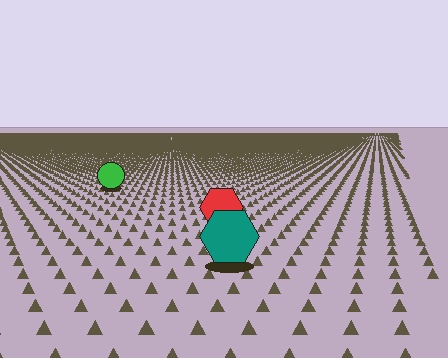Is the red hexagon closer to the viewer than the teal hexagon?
No. The teal hexagon is closer — you can tell from the texture gradient: the ground texture is coarser near it.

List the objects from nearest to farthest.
From nearest to farthest: the teal hexagon, the red hexagon, the green circle.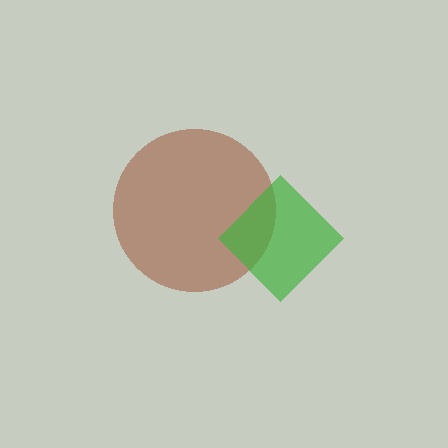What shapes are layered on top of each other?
The layered shapes are: a brown circle, a green diamond.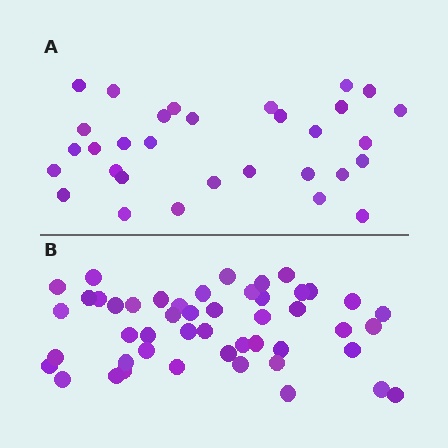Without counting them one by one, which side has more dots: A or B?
Region B (the bottom region) has more dots.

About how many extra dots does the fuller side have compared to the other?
Region B has approximately 15 more dots than region A.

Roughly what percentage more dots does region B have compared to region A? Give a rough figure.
About 55% more.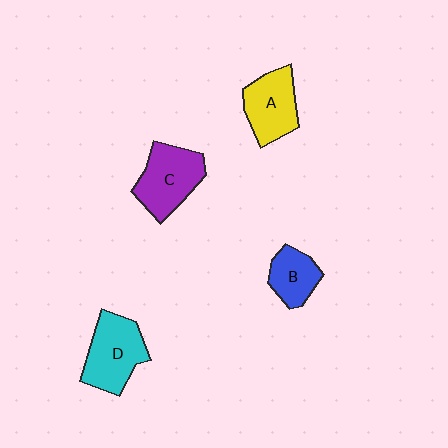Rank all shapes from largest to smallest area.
From largest to smallest: D (cyan), C (purple), A (yellow), B (blue).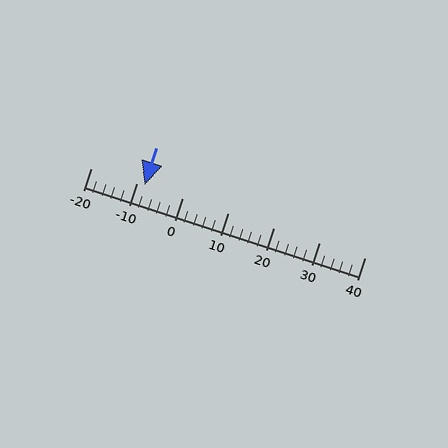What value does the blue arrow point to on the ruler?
The blue arrow points to approximately -8.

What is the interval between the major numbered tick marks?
The major tick marks are spaced 10 units apart.